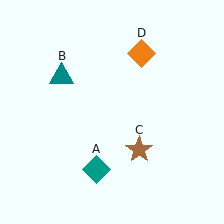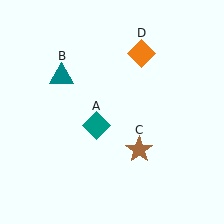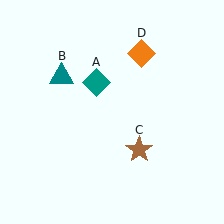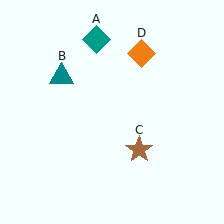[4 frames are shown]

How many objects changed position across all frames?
1 object changed position: teal diamond (object A).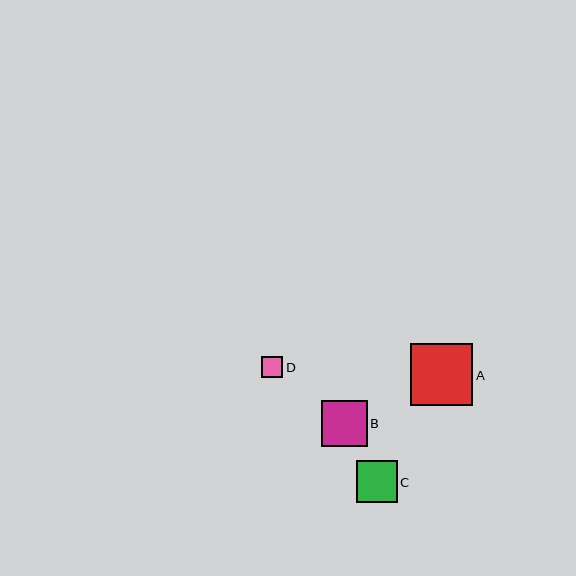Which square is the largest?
Square A is the largest with a size of approximately 62 pixels.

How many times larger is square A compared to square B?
Square A is approximately 1.3 times the size of square B.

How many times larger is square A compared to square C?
Square A is approximately 1.5 times the size of square C.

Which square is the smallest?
Square D is the smallest with a size of approximately 22 pixels.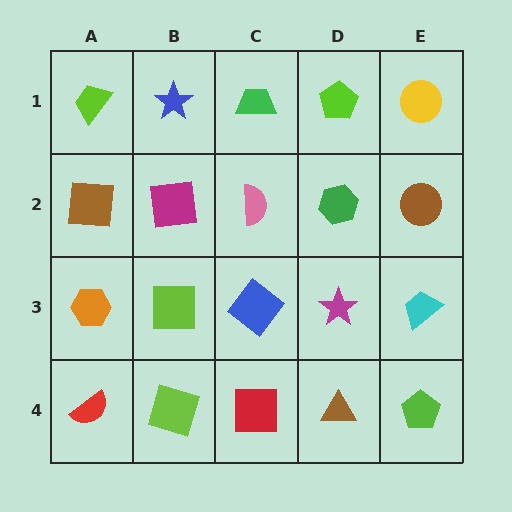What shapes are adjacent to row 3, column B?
A magenta square (row 2, column B), a lime square (row 4, column B), an orange hexagon (row 3, column A), a blue diamond (row 3, column C).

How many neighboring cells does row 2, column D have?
4.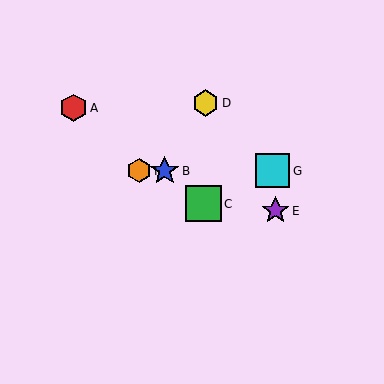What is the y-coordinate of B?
Object B is at y≈171.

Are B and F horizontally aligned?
Yes, both are at y≈171.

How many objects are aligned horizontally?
3 objects (B, F, G) are aligned horizontally.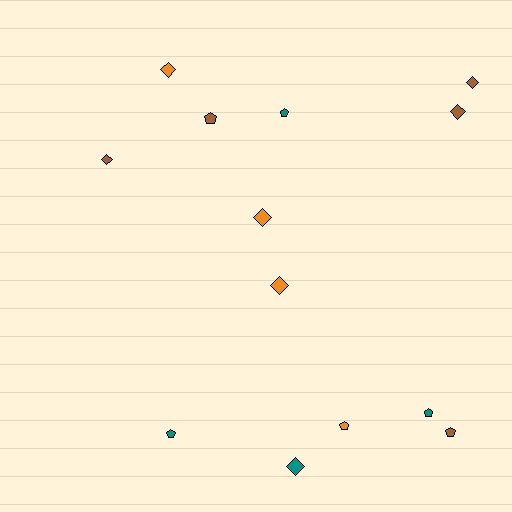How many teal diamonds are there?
There is 1 teal diamond.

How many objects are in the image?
There are 13 objects.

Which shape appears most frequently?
Diamond, with 7 objects.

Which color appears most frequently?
Brown, with 5 objects.